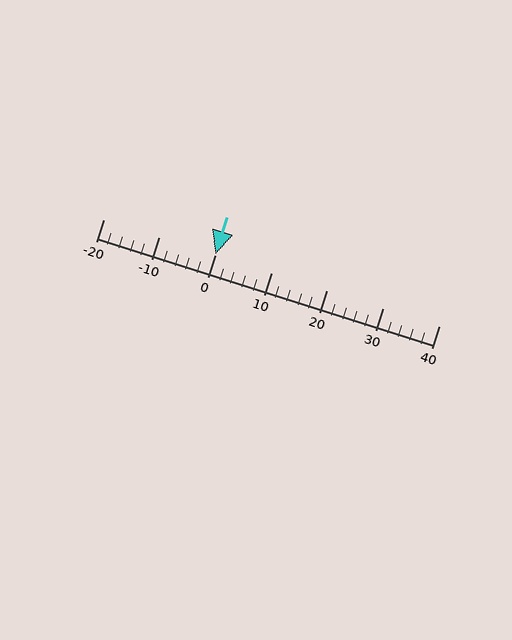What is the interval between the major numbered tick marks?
The major tick marks are spaced 10 units apart.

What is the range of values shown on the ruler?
The ruler shows values from -20 to 40.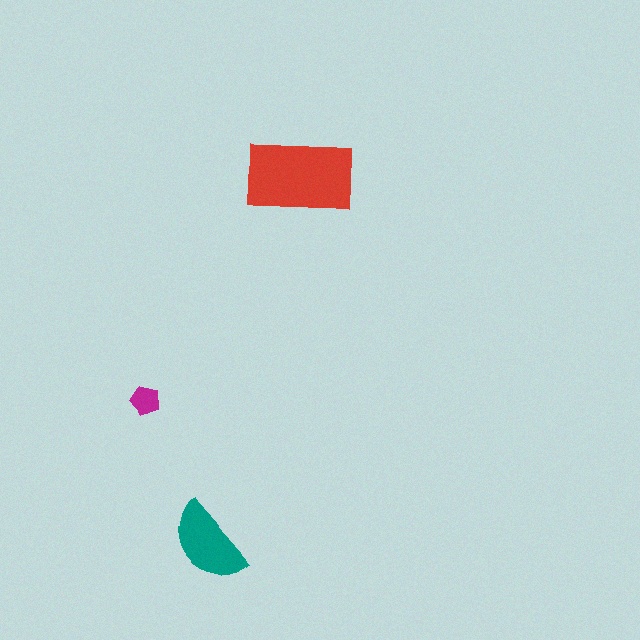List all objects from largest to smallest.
The red rectangle, the teal semicircle, the magenta pentagon.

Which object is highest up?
The red rectangle is topmost.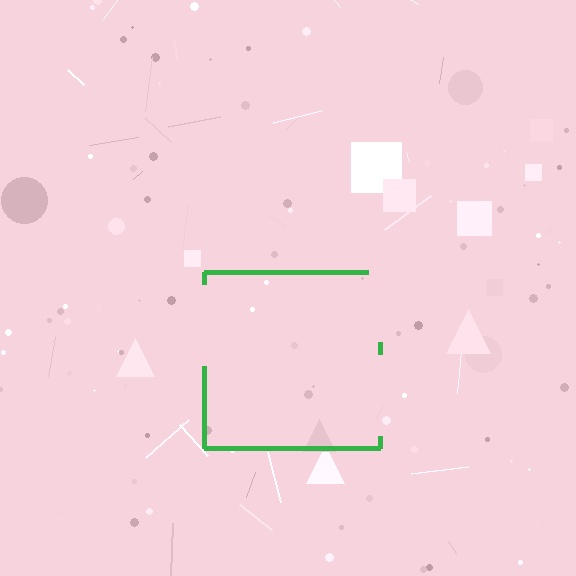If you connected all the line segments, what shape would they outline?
They would outline a square.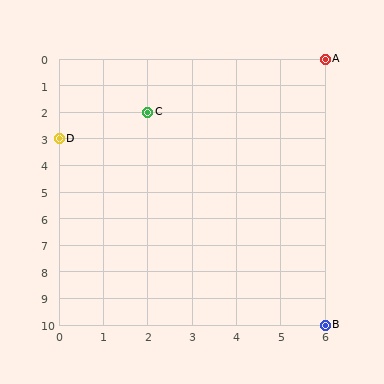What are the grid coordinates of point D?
Point D is at grid coordinates (0, 3).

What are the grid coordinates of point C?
Point C is at grid coordinates (2, 2).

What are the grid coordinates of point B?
Point B is at grid coordinates (6, 10).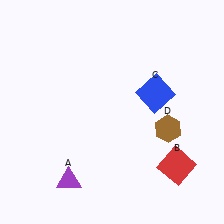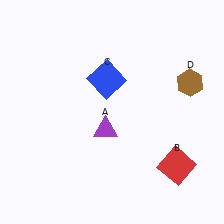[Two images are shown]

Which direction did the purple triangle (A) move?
The purple triangle (A) moved up.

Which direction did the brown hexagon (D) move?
The brown hexagon (D) moved up.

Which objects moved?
The objects that moved are: the purple triangle (A), the blue square (C), the brown hexagon (D).